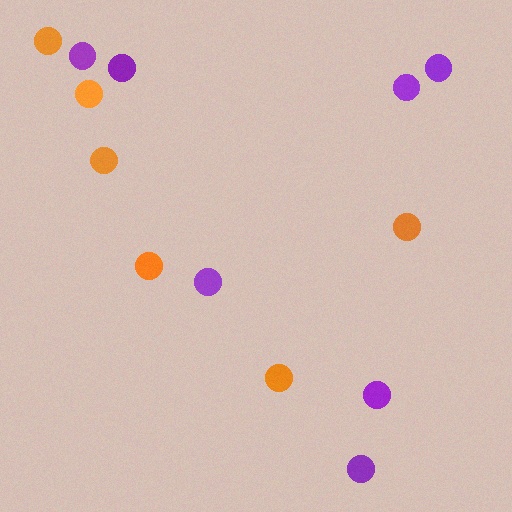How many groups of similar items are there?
There are 2 groups: one group of purple circles (7) and one group of orange circles (6).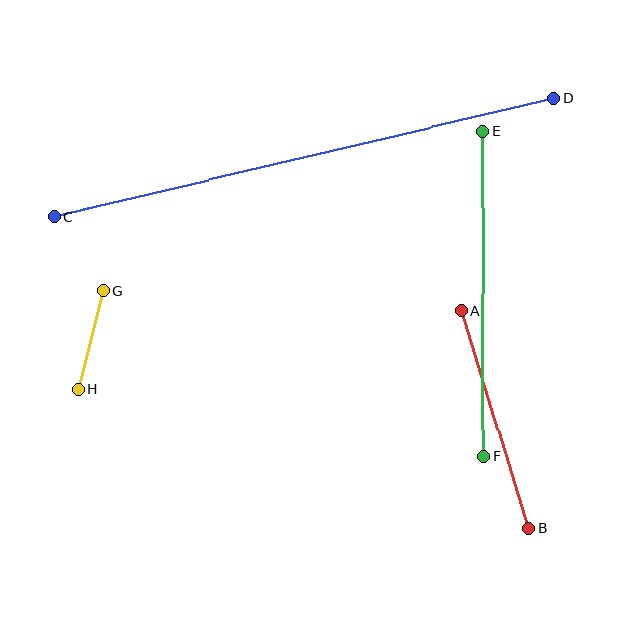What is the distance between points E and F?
The distance is approximately 325 pixels.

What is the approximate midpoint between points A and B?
The midpoint is at approximately (495, 420) pixels.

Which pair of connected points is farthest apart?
Points C and D are farthest apart.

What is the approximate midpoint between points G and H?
The midpoint is at approximately (91, 340) pixels.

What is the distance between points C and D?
The distance is approximately 514 pixels.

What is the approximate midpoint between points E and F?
The midpoint is at approximately (483, 294) pixels.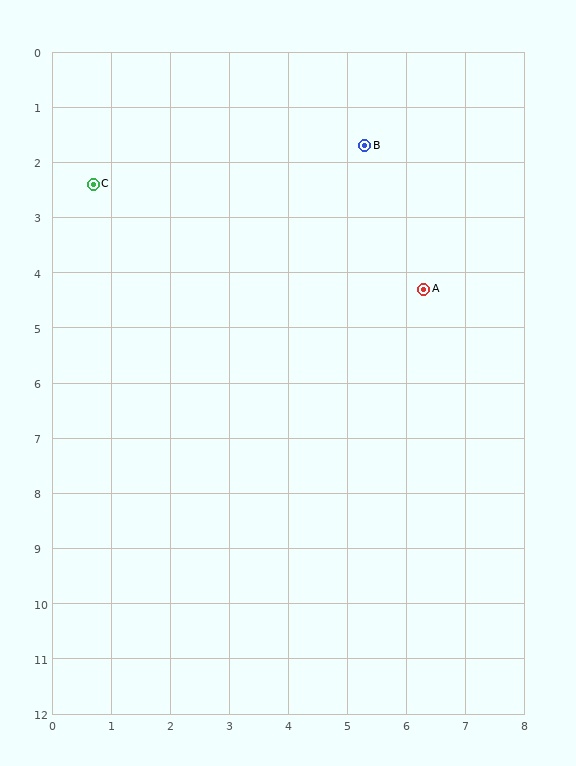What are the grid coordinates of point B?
Point B is at approximately (5.3, 1.7).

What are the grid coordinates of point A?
Point A is at approximately (6.3, 4.3).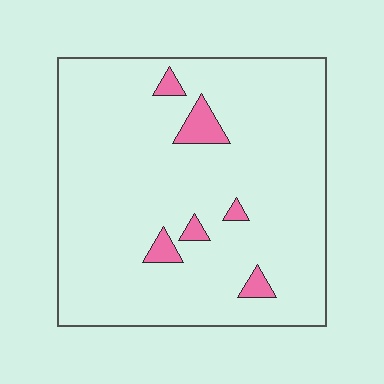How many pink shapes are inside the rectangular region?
6.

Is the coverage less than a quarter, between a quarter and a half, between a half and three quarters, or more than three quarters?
Less than a quarter.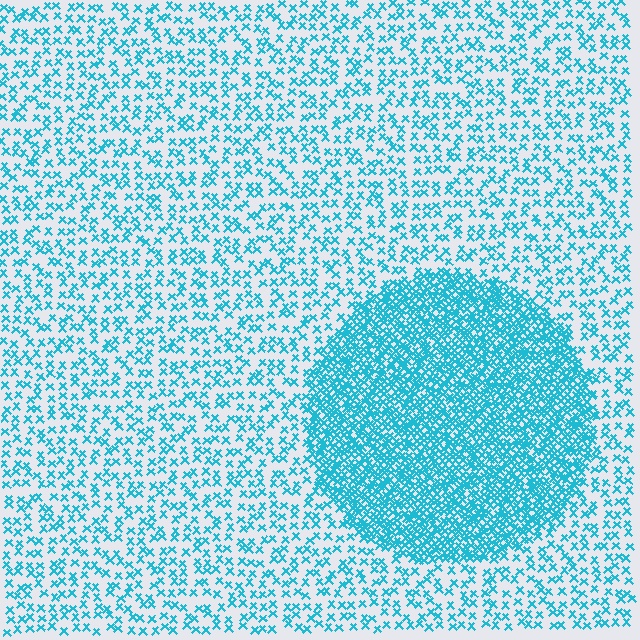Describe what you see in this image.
The image contains small cyan elements arranged at two different densities. A circle-shaped region is visible where the elements are more densely packed than the surrounding area.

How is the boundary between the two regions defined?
The boundary is defined by a change in element density (approximately 2.9x ratio). All elements are the same color, size, and shape.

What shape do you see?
I see a circle.